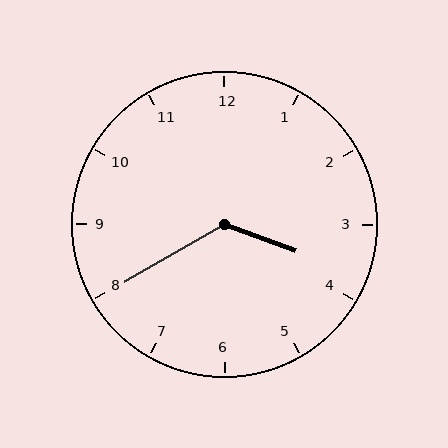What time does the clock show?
3:40.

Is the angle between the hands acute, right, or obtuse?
It is obtuse.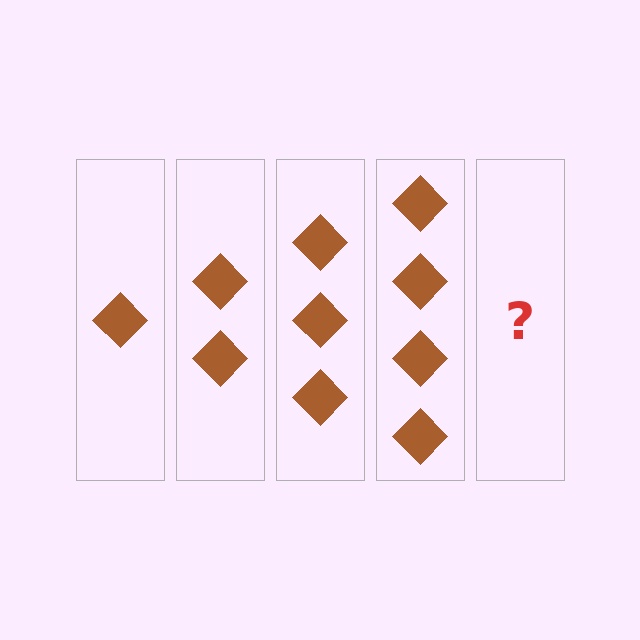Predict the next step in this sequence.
The next step is 5 diamonds.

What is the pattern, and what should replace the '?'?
The pattern is that each step adds one more diamond. The '?' should be 5 diamonds.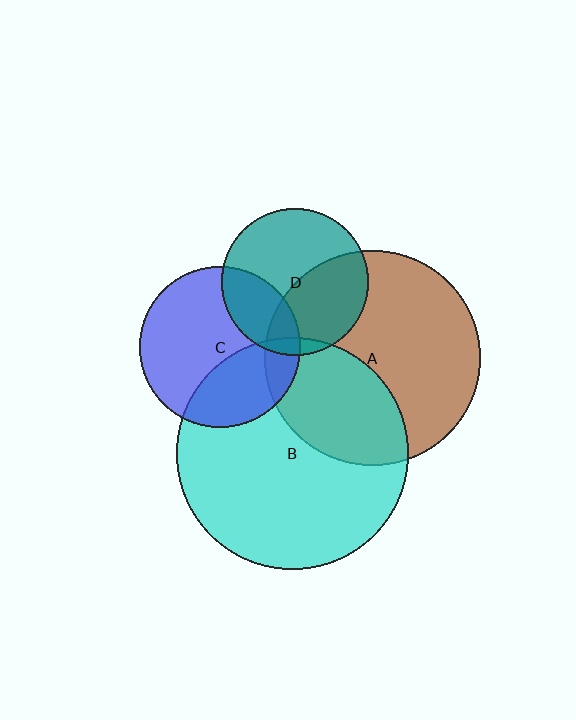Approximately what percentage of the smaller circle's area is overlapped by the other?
Approximately 15%.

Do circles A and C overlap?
Yes.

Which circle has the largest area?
Circle B (cyan).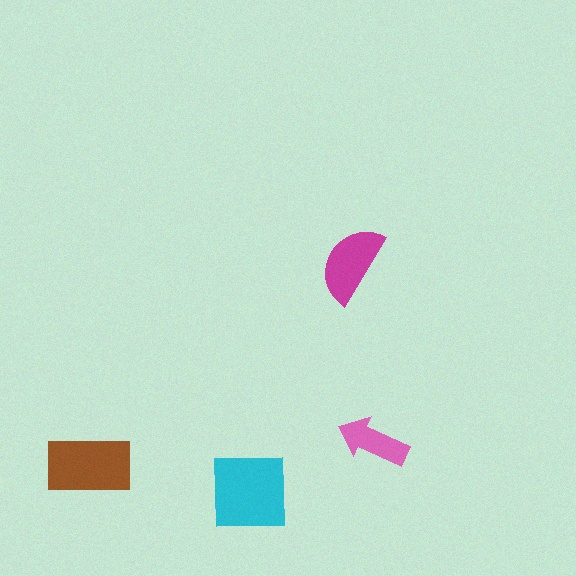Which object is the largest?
The cyan square.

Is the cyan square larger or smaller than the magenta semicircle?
Larger.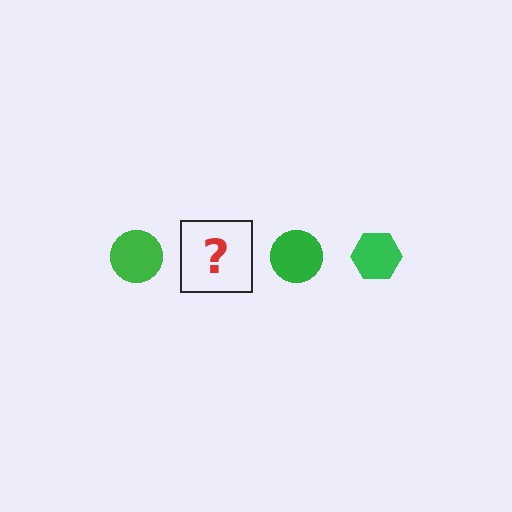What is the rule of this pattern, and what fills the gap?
The rule is that the pattern cycles through circle, hexagon shapes in green. The gap should be filled with a green hexagon.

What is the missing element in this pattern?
The missing element is a green hexagon.